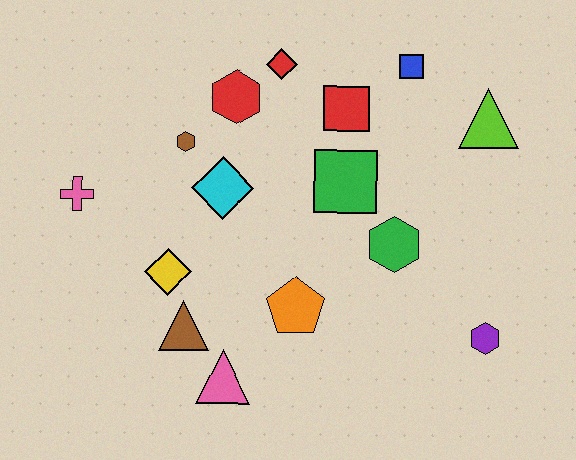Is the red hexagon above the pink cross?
Yes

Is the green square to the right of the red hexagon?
Yes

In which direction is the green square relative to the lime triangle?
The green square is to the left of the lime triangle.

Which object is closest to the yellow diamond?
The brown triangle is closest to the yellow diamond.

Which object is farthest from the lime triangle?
The pink cross is farthest from the lime triangle.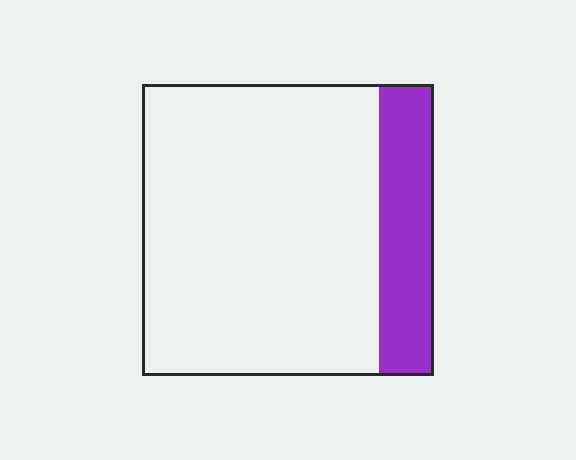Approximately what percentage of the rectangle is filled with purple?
Approximately 20%.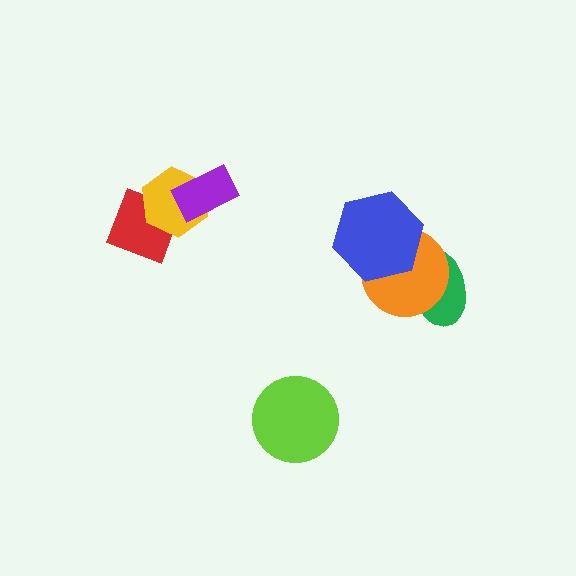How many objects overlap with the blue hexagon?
2 objects overlap with the blue hexagon.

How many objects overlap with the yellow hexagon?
2 objects overlap with the yellow hexagon.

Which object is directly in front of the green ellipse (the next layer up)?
The orange circle is directly in front of the green ellipse.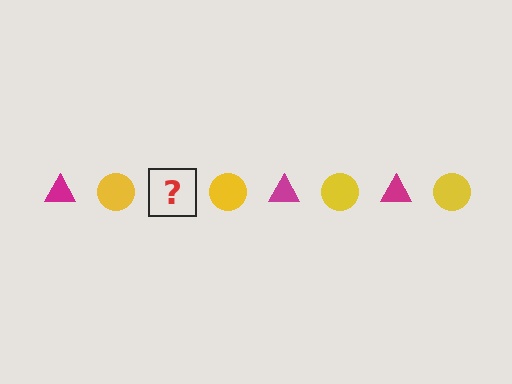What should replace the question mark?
The question mark should be replaced with a magenta triangle.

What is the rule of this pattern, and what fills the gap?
The rule is that the pattern alternates between magenta triangle and yellow circle. The gap should be filled with a magenta triangle.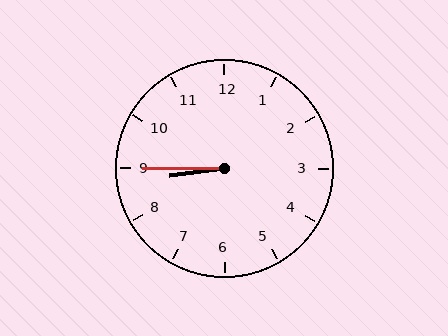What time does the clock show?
8:45.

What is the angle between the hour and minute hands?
Approximately 8 degrees.